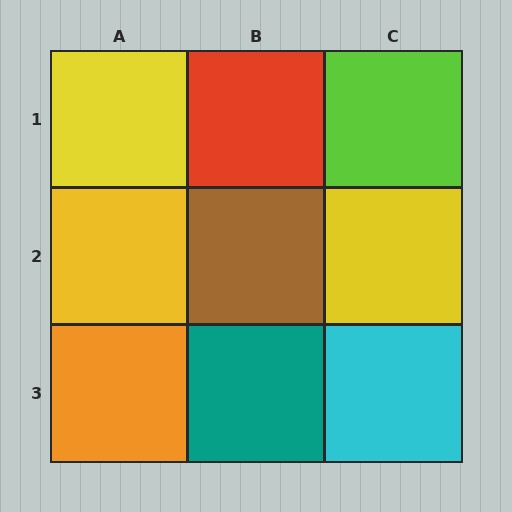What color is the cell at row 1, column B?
Red.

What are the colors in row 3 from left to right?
Orange, teal, cyan.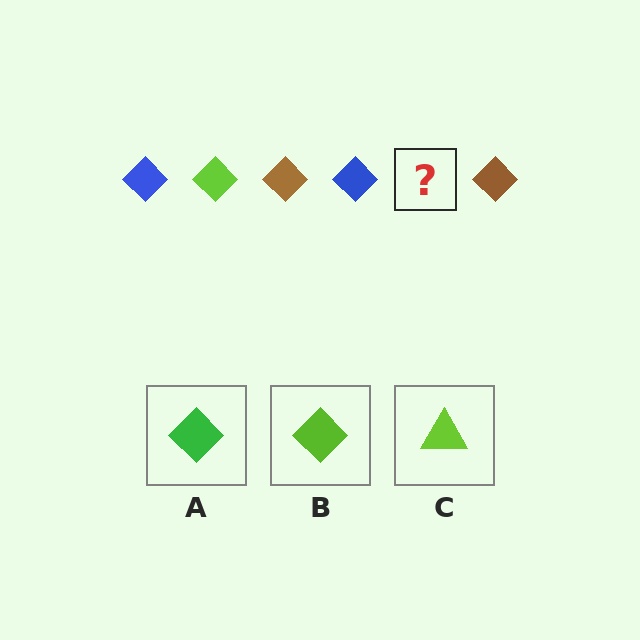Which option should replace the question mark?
Option B.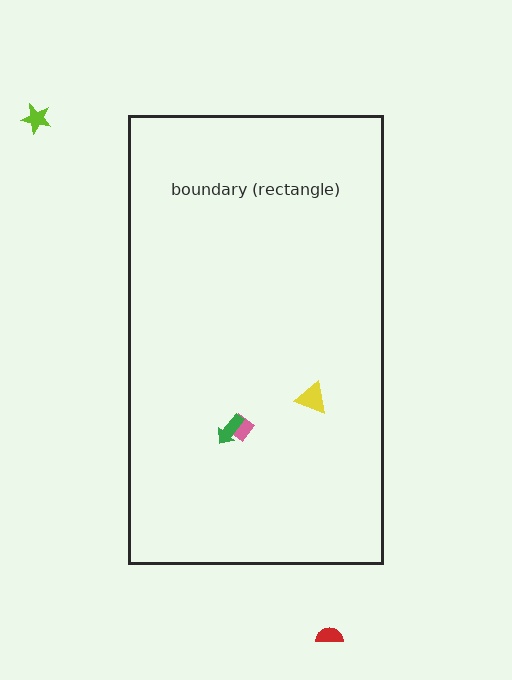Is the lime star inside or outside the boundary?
Outside.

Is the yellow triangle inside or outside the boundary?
Inside.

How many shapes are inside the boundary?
3 inside, 2 outside.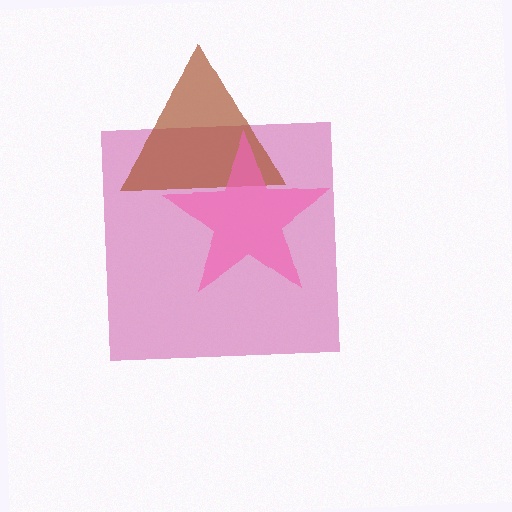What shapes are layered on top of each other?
The layered shapes are: a magenta square, a brown triangle, a pink star.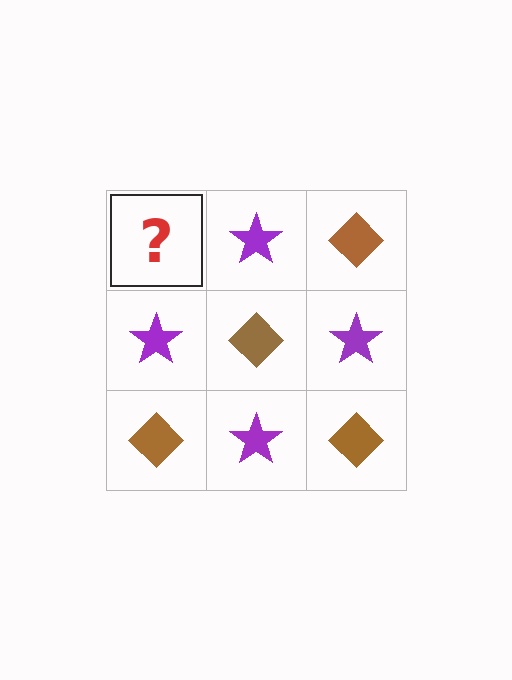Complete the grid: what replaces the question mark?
The question mark should be replaced with a brown diamond.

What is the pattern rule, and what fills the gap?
The rule is that it alternates brown diamond and purple star in a checkerboard pattern. The gap should be filled with a brown diamond.